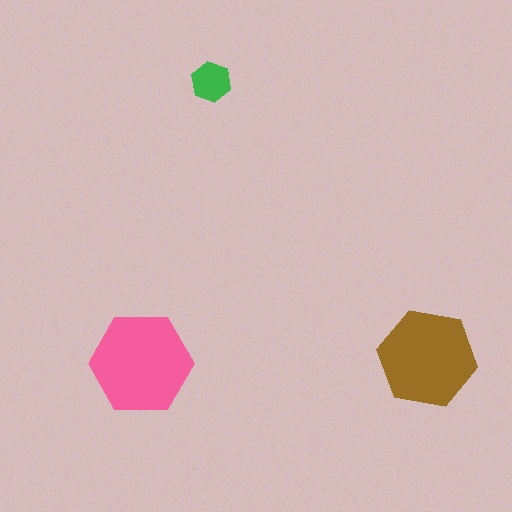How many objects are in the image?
There are 3 objects in the image.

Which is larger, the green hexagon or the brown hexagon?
The brown one.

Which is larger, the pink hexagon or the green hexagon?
The pink one.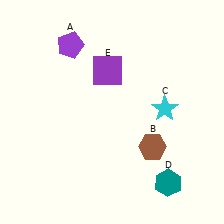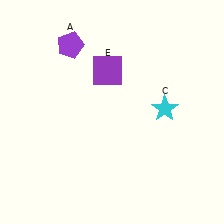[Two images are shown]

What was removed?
The teal hexagon (D), the brown hexagon (B) were removed in Image 2.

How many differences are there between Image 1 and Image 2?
There are 2 differences between the two images.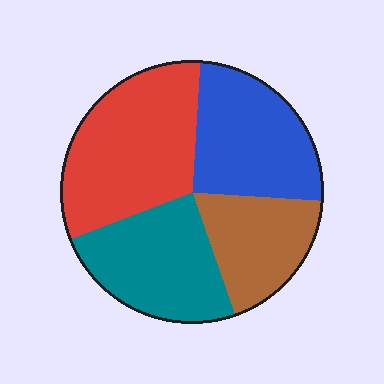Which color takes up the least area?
Brown, at roughly 20%.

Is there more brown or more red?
Red.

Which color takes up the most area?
Red, at roughly 30%.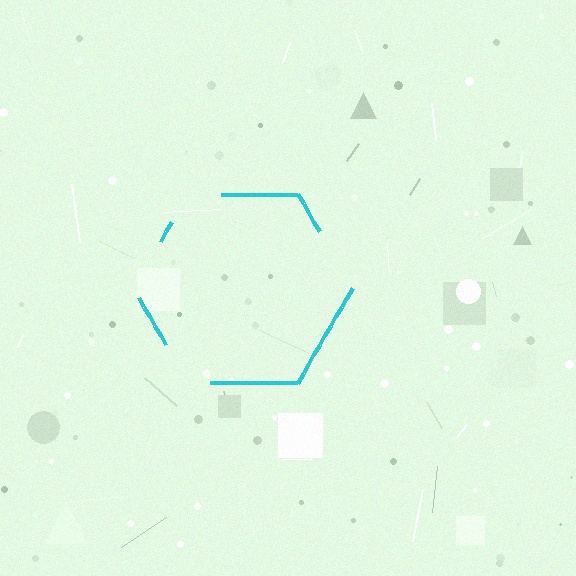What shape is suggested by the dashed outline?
The dashed outline suggests a hexagon.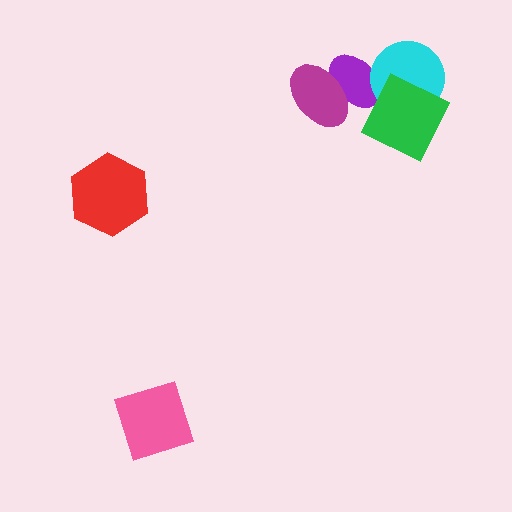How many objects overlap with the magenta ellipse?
1 object overlaps with the magenta ellipse.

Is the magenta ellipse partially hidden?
No, no other shape covers it.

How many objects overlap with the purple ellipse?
3 objects overlap with the purple ellipse.